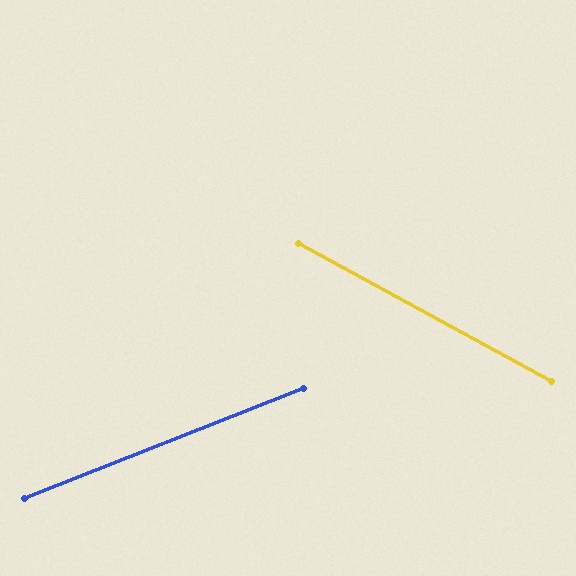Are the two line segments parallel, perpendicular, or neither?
Neither parallel nor perpendicular — they differ by about 50°.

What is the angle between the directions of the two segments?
Approximately 50 degrees.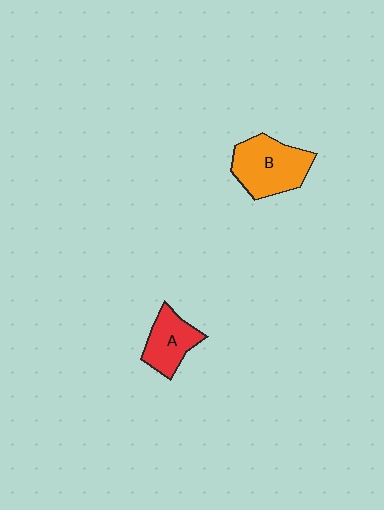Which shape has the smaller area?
Shape A (red).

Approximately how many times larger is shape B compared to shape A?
Approximately 1.5 times.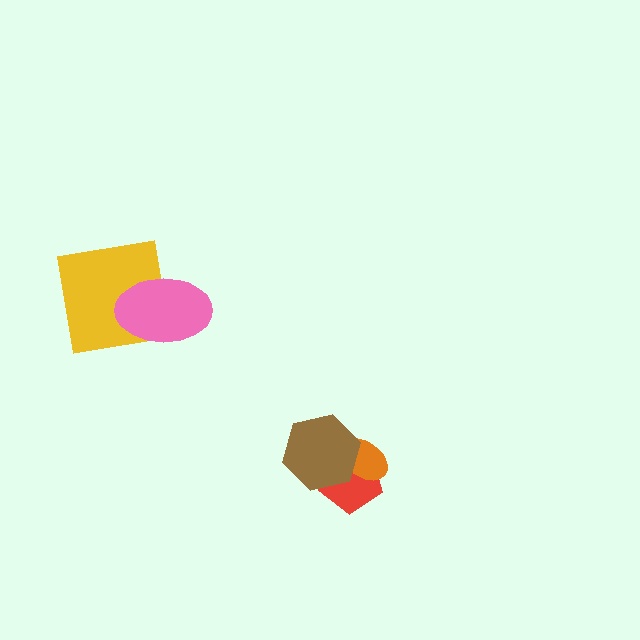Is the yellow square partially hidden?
Yes, it is partially covered by another shape.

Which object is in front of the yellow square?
The pink ellipse is in front of the yellow square.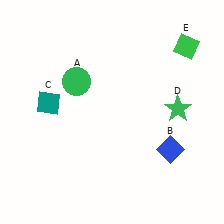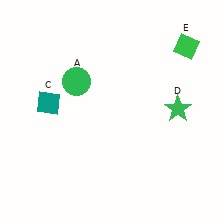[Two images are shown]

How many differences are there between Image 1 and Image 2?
There is 1 difference between the two images.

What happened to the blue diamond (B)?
The blue diamond (B) was removed in Image 2. It was in the bottom-right area of Image 1.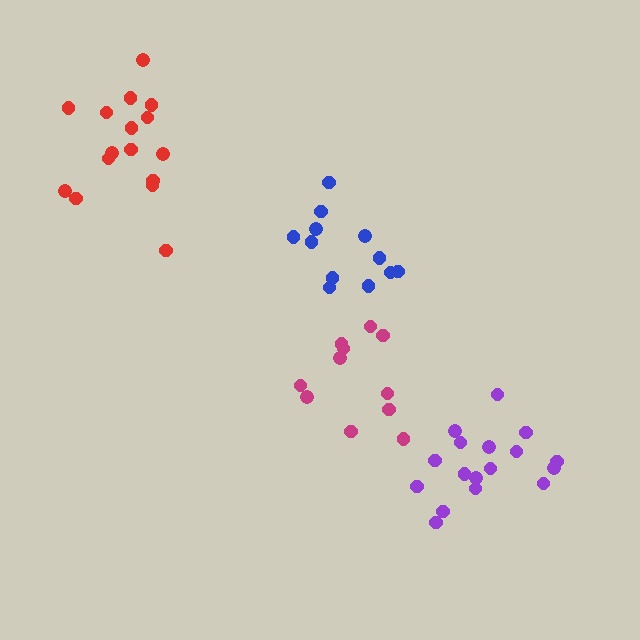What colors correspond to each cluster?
The clusters are colored: magenta, red, purple, blue.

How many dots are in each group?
Group 1: 11 dots, Group 2: 16 dots, Group 3: 17 dots, Group 4: 12 dots (56 total).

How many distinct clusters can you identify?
There are 4 distinct clusters.